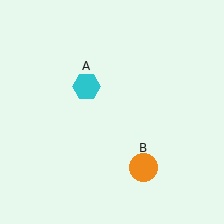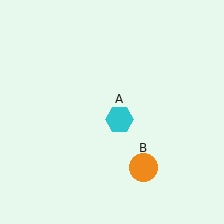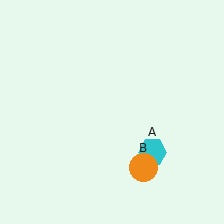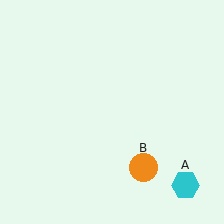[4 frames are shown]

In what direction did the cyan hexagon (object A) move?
The cyan hexagon (object A) moved down and to the right.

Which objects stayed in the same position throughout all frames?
Orange circle (object B) remained stationary.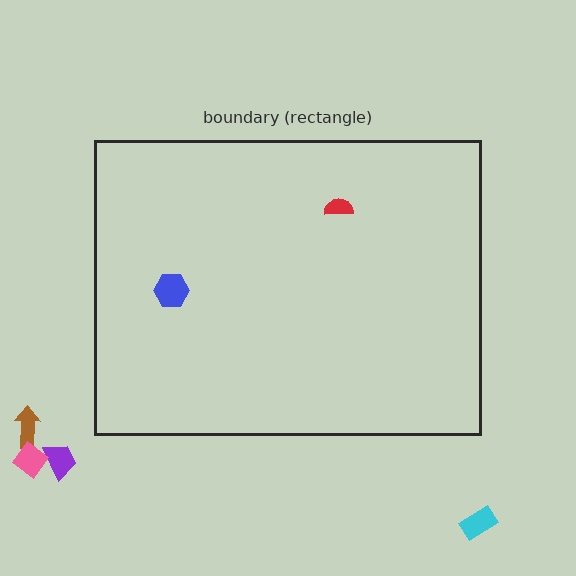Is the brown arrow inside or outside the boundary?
Outside.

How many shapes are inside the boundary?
2 inside, 4 outside.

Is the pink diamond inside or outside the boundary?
Outside.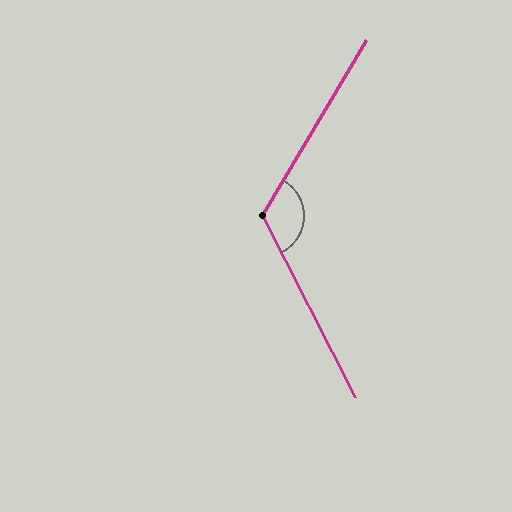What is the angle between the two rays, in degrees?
Approximately 122 degrees.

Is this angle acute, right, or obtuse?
It is obtuse.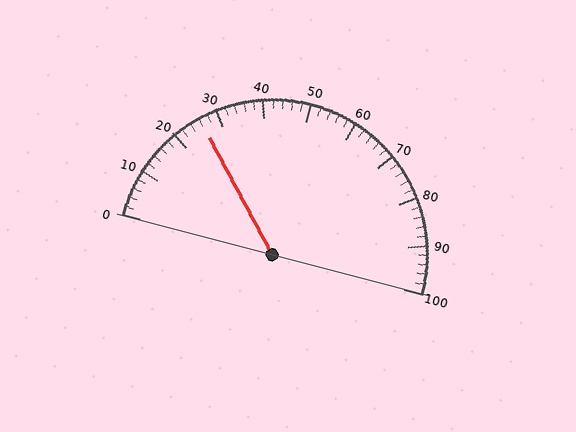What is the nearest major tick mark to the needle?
The nearest major tick mark is 30.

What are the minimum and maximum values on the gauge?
The gauge ranges from 0 to 100.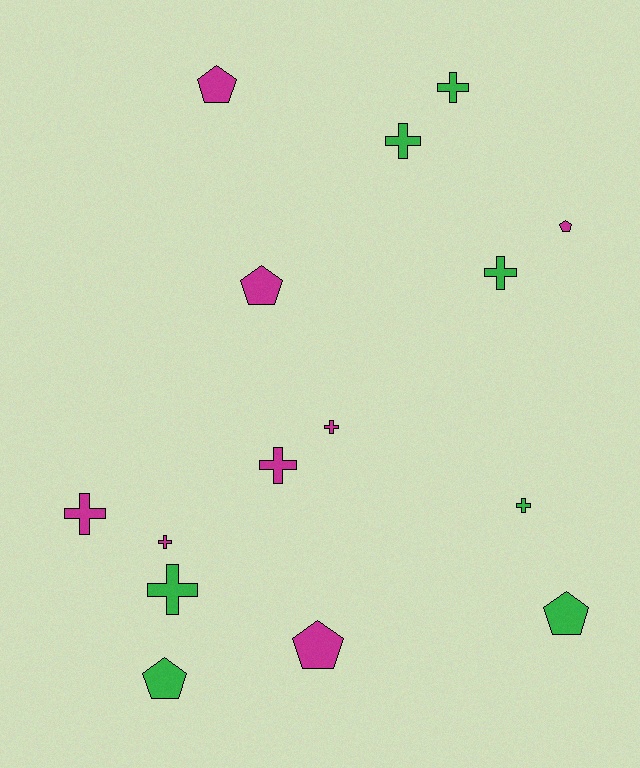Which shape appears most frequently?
Cross, with 9 objects.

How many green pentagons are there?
There are 2 green pentagons.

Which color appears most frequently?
Magenta, with 8 objects.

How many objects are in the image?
There are 15 objects.